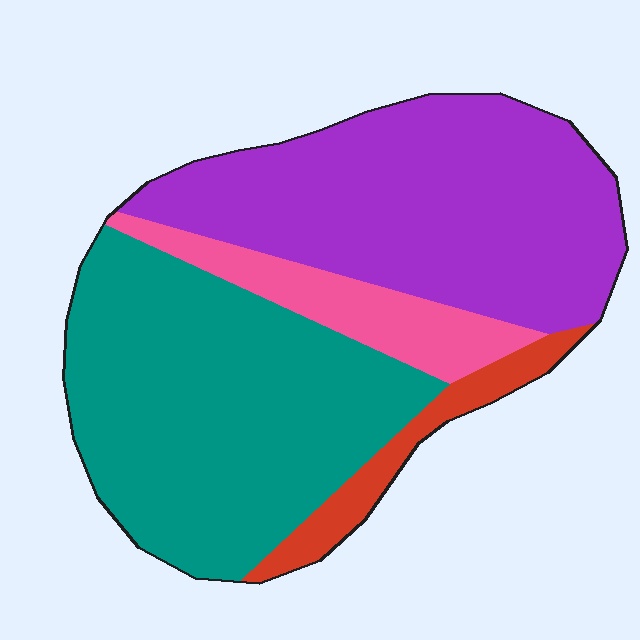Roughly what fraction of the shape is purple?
Purple covers around 40% of the shape.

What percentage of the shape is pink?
Pink takes up about one tenth (1/10) of the shape.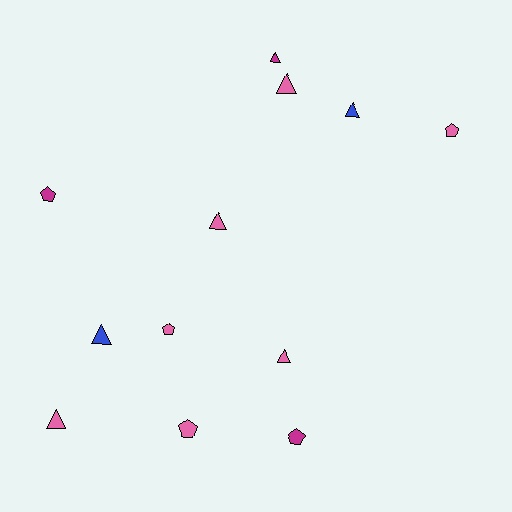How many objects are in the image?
There are 12 objects.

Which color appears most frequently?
Pink, with 7 objects.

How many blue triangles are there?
There are 2 blue triangles.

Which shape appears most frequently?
Triangle, with 7 objects.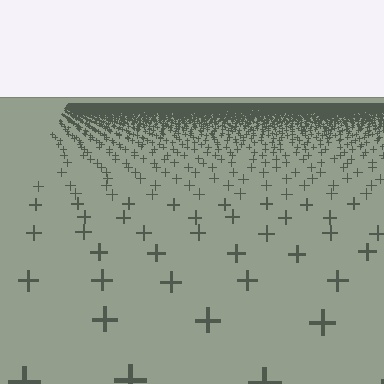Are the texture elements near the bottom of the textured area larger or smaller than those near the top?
Larger. Near the bottom, elements are closer to the viewer and appear at a bigger on-screen size.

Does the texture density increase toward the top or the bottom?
Density increases toward the top.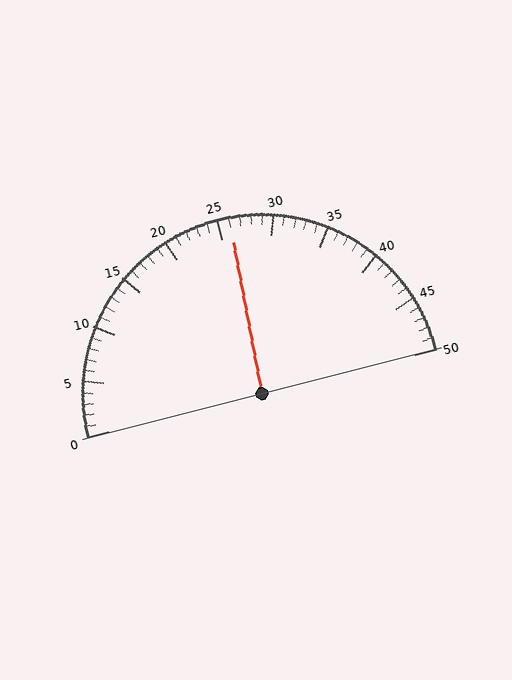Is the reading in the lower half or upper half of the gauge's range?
The reading is in the upper half of the range (0 to 50).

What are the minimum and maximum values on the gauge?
The gauge ranges from 0 to 50.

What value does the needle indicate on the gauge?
The needle indicates approximately 26.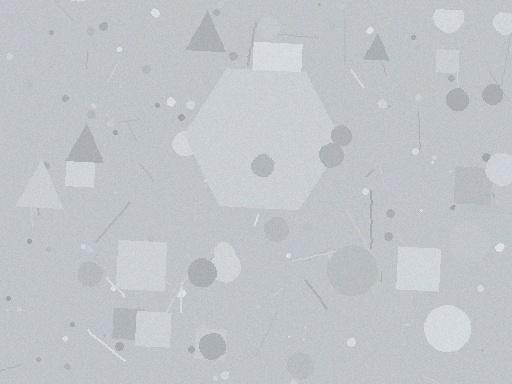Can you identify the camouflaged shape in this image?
The camouflaged shape is a hexagon.